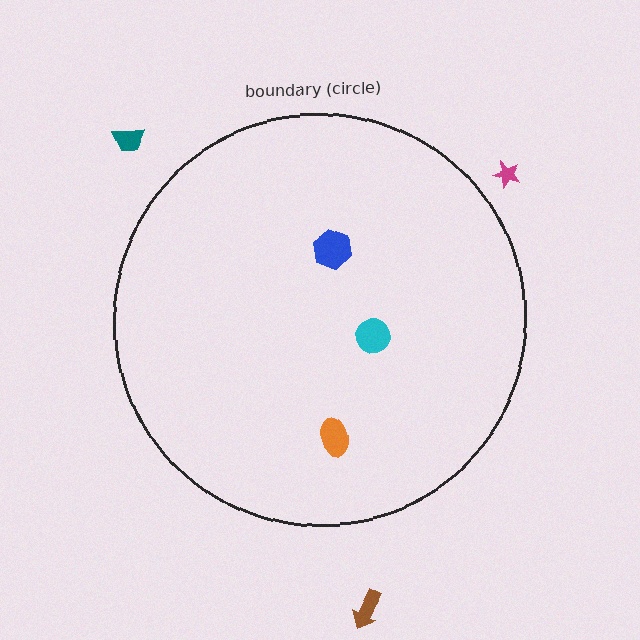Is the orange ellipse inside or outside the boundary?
Inside.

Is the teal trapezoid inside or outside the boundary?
Outside.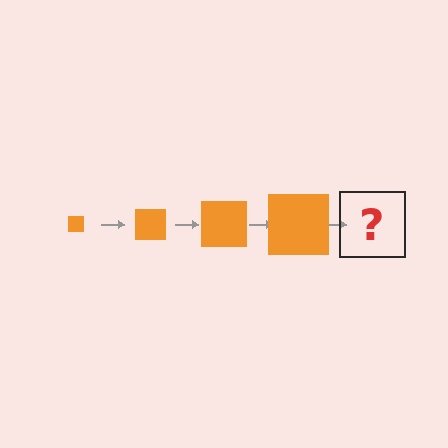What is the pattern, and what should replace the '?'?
The pattern is that the square gets progressively larger each step. The '?' should be an orange square, larger than the previous one.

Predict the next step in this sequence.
The next step is an orange square, larger than the previous one.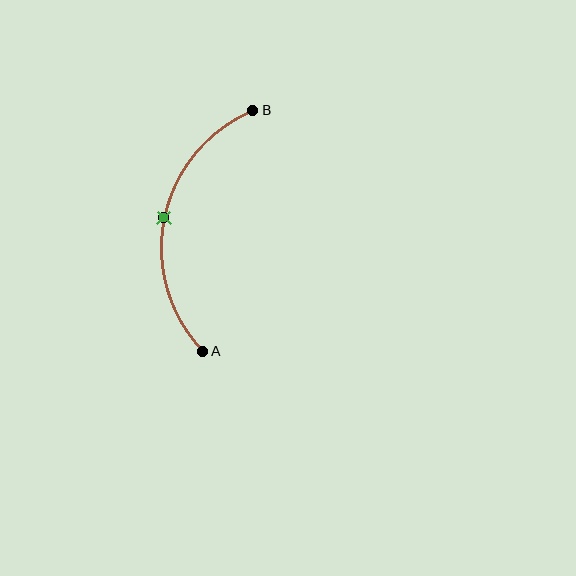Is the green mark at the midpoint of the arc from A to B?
Yes. The green mark lies on the arc at equal arc-length from both A and B — it is the arc midpoint.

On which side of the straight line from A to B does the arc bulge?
The arc bulges to the left of the straight line connecting A and B.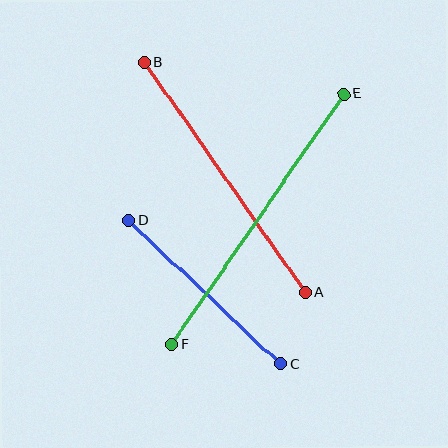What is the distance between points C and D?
The distance is approximately 209 pixels.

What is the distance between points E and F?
The distance is approximately 304 pixels.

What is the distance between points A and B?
The distance is approximately 281 pixels.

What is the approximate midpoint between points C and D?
The midpoint is at approximately (204, 292) pixels.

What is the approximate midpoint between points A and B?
The midpoint is at approximately (225, 177) pixels.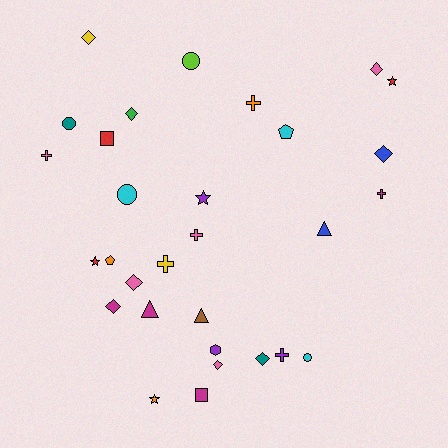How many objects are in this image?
There are 30 objects.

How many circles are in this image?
There are 4 circles.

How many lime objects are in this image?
There is 1 lime object.